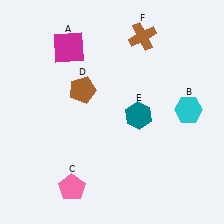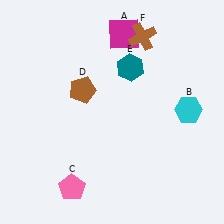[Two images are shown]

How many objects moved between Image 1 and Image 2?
2 objects moved between the two images.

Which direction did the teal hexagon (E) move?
The teal hexagon (E) moved up.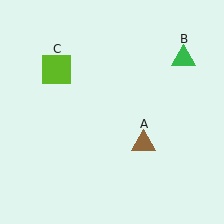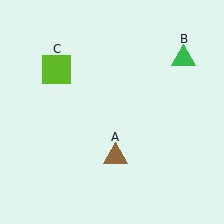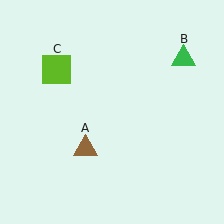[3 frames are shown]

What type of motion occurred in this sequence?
The brown triangle (object A) rotated clockwise around the center of the scene.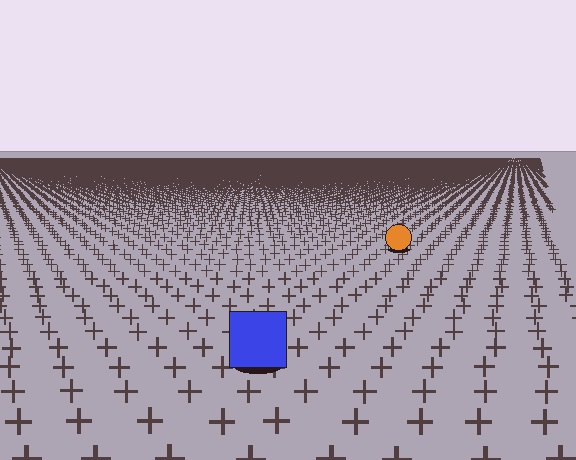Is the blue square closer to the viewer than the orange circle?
Yes. The blue square is closer — you can tell from the texture gradient: the ground texture is coarser near it.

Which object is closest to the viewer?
The blue square is closest. The texture marks near it are larger and more spread out.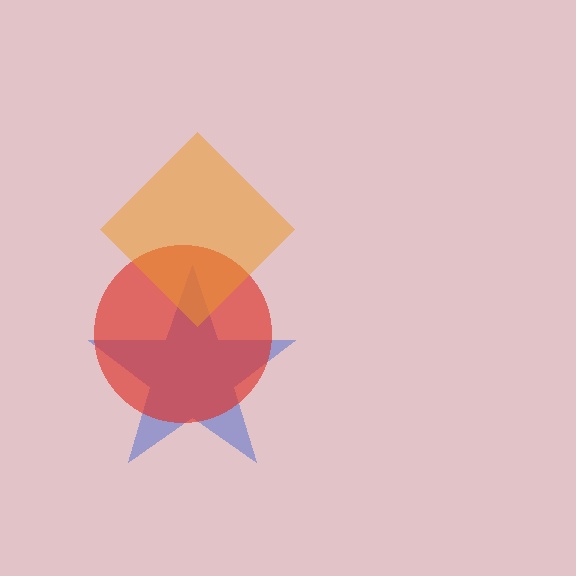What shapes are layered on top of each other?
The layered shapes are: a blue star, a red circle, an orange diamond.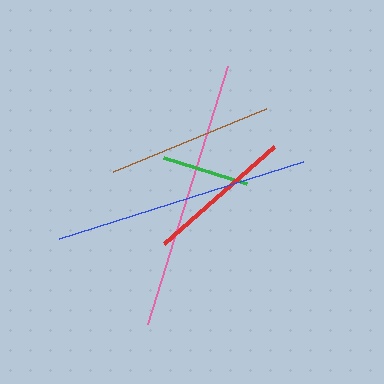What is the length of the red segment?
The red segment is approximately 147 pixels long.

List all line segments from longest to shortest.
From longest to shortest: pink, blue, brown, red, green.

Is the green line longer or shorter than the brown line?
The brown line is longer than the green line.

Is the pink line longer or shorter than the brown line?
The pink line is longer than the brown line.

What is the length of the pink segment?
The pink segment is approximately 270 pixels long.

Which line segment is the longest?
The pink line is the longest at approximately 270 pixels.